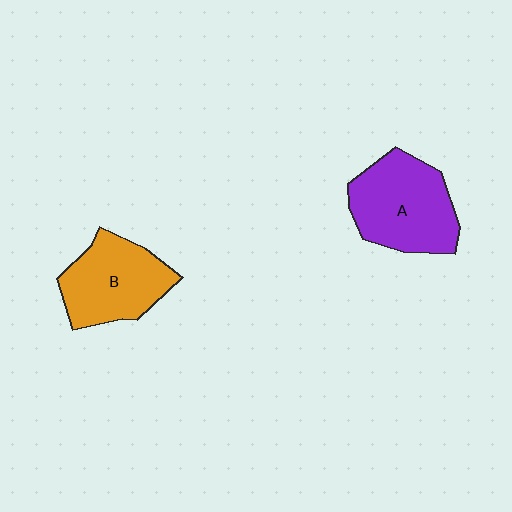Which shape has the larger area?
Shape A (purple).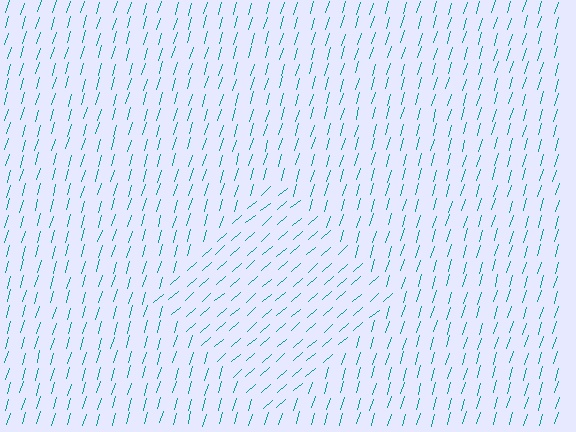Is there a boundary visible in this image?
Yes, there is a texture boundary formed by a change in line orientation.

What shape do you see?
I see a diamond.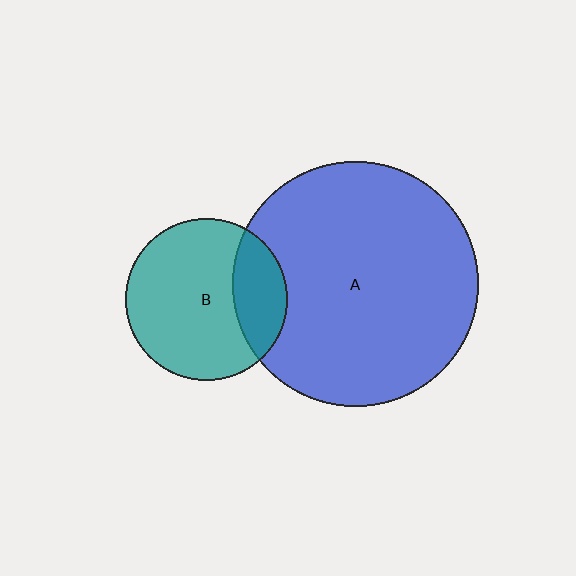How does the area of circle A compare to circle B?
Approximately 2.3 times.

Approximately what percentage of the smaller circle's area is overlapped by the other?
Approximately 25%.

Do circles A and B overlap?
Yes.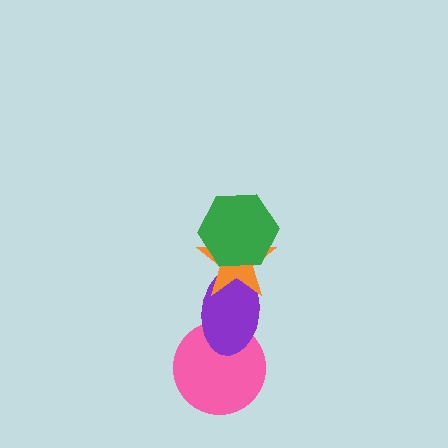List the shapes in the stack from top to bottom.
From top to bottom: the green hexagon, the orange star, the purple ellipse, the pink circle.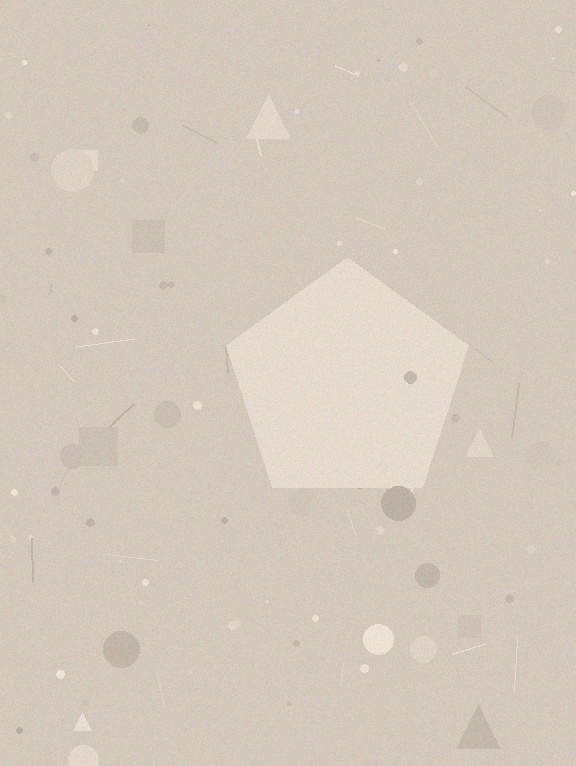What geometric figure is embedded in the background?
A pentagon is embedded in the background.